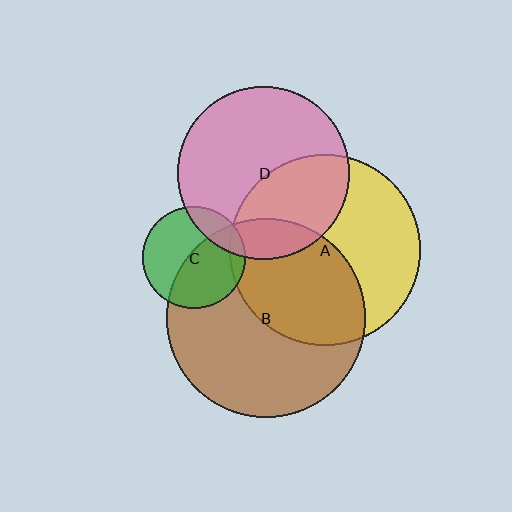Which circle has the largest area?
Circle B (brown).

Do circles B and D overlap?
Yes.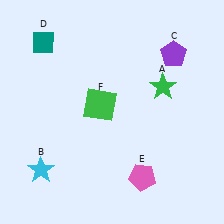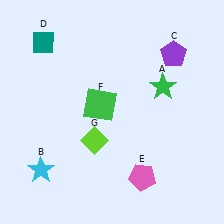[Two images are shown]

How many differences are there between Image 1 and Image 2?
There is 1 difference between the two images.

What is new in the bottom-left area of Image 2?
A lime diamond (G) was added in the bottom-left area of Image 2.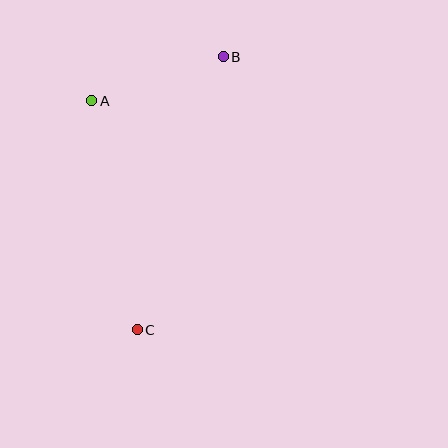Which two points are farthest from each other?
Points B and C are farthest from each other.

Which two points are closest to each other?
Points A and B are closest to each other.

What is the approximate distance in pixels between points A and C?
The distance between A and C is approximately 233 pixels.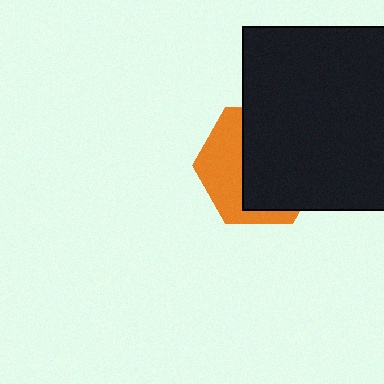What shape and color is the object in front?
The object in front is a black square.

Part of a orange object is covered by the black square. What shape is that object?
It is a hexagon.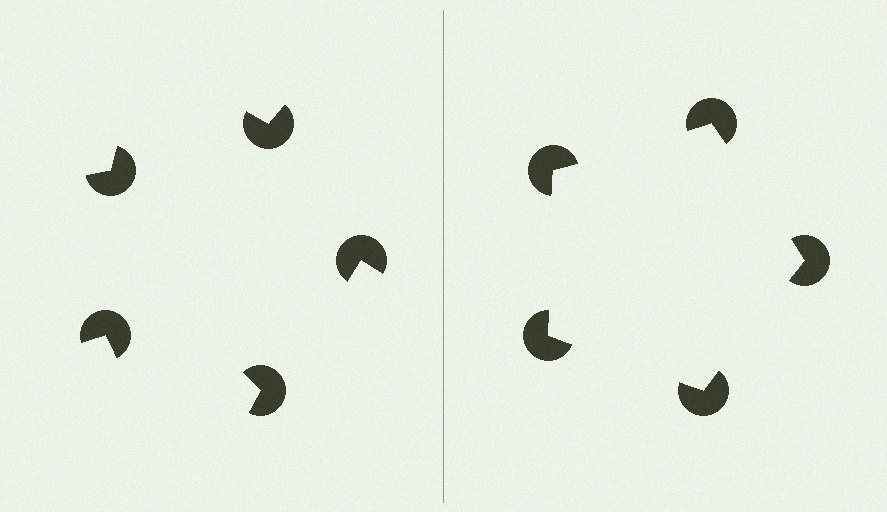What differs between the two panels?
The pac-man discs are positioned identically on both sides; only the wedge orientations differ. On the right they align to a pentagon; on the left they are misaligned.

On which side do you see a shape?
An illusory pentagon appears on the right side. On the left side the wedge cuts are rotated, so no coherent shape forms.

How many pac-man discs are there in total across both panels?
10 — 5 on each side.